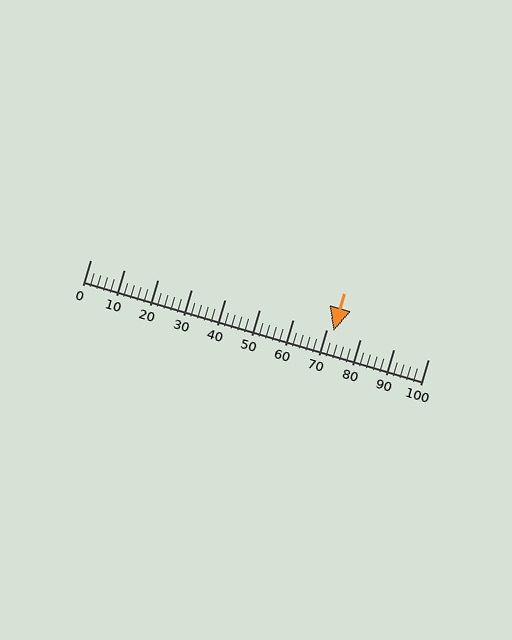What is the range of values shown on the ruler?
The ruler shows values from 0 to 100.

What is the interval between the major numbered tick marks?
The major tick marks are spaced 10 units apart.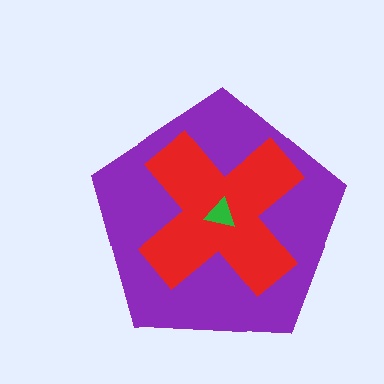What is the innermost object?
The green triangle.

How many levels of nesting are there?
3.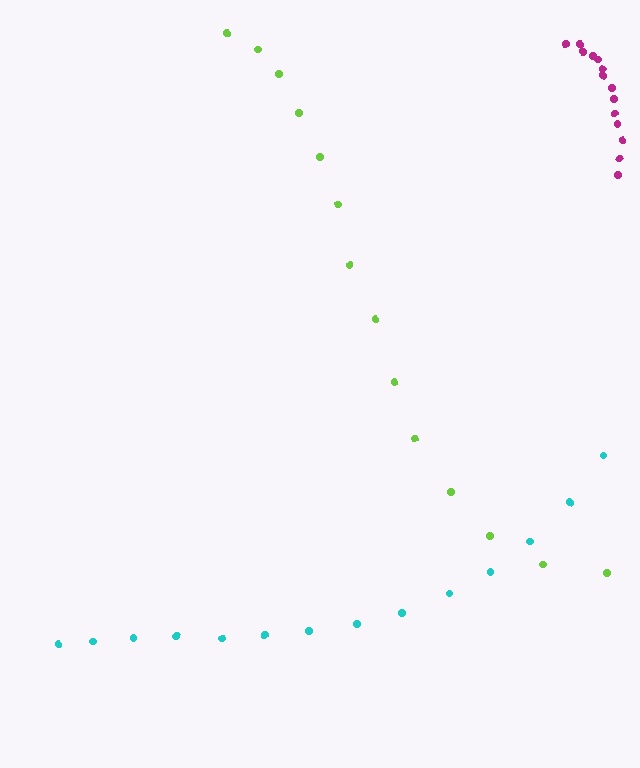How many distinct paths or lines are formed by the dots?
There are 3 distinct paths.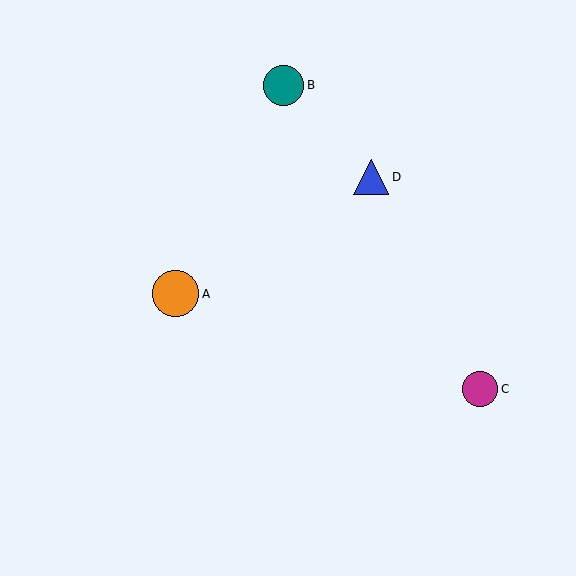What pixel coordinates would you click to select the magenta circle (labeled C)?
Click at (480, 389) to select the magenta circle C.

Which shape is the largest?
The orange circle (labeled A) is the largest.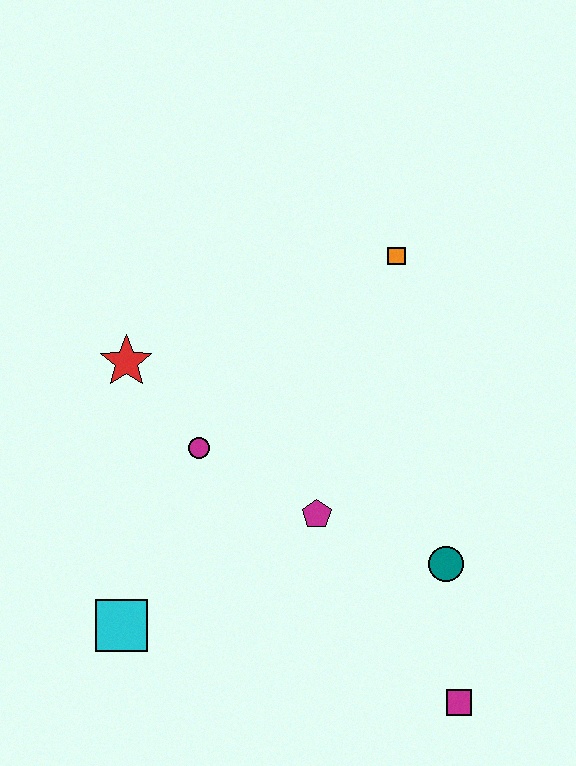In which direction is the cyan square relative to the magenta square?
The cyan square is to the left of the magenta square.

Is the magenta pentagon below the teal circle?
No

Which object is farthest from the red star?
The magenta square is farthest from the red star.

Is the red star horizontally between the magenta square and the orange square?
No